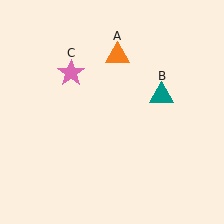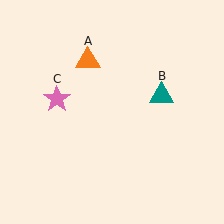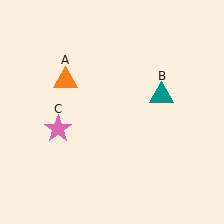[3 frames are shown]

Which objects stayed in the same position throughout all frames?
Teal triangle (object B) remained stationary.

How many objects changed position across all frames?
2 objects changed position: orange triangle (object A), pink star (object C).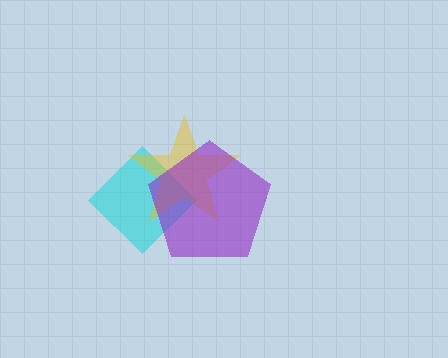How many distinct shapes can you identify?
There are 3 distinct shapes: a cyan diamond, a yellow star, a purple pentagon.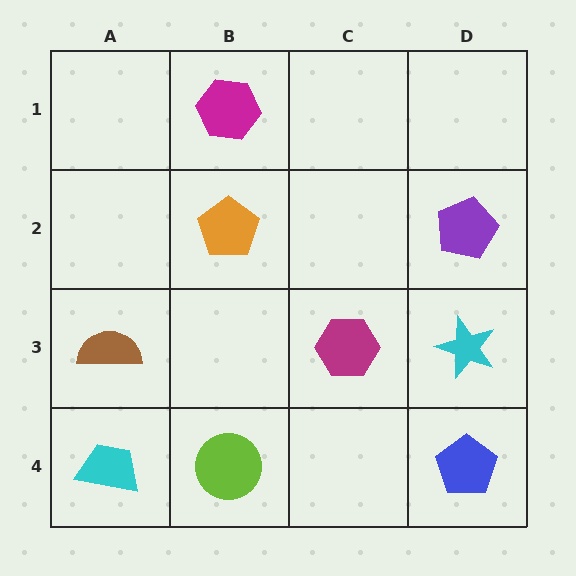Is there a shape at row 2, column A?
No, that cell is empty.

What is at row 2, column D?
A purple pentagon.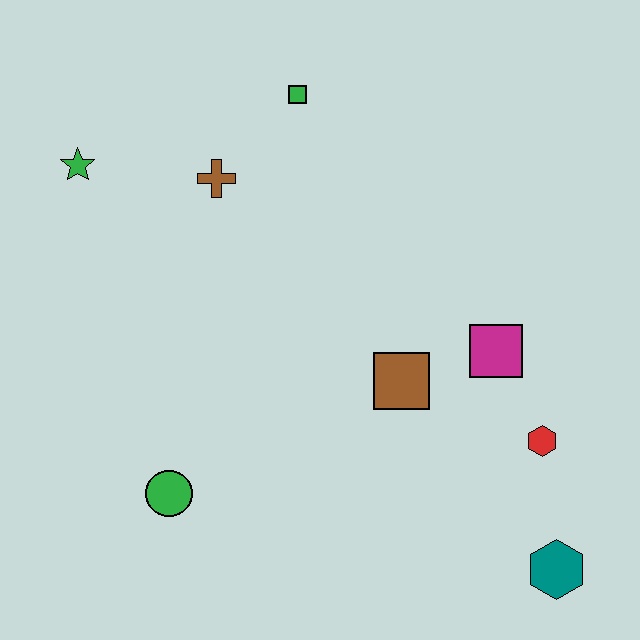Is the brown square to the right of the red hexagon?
No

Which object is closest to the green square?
The brown cross is closest to the green square.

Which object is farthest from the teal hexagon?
The green star is farthest from the teal hexagon.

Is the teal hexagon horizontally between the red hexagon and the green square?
No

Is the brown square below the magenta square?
Yes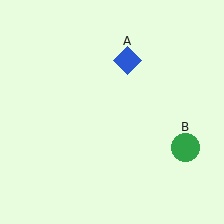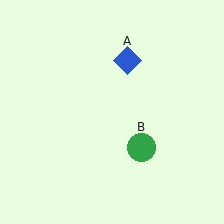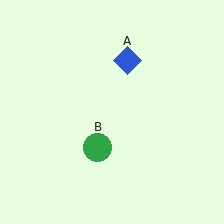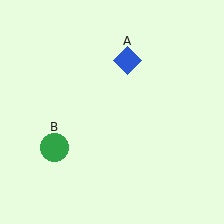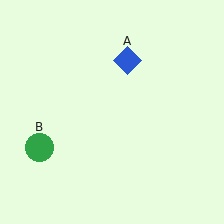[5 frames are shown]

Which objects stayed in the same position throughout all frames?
Blue diamond (object A) remained stationary.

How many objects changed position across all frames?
1 object changed position: green circle (object B).